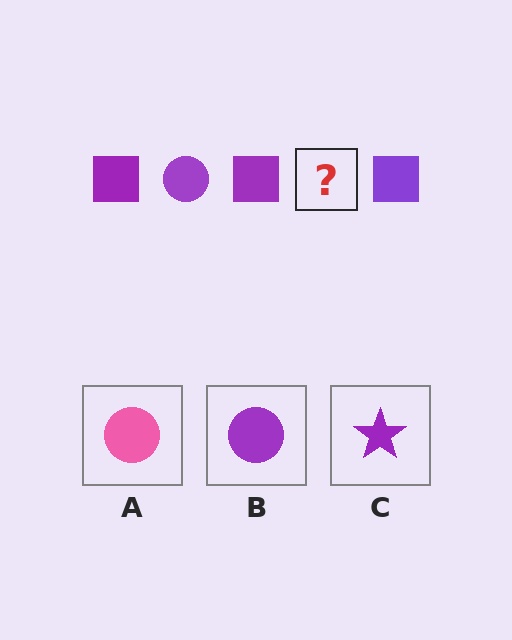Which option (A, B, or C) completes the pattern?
B.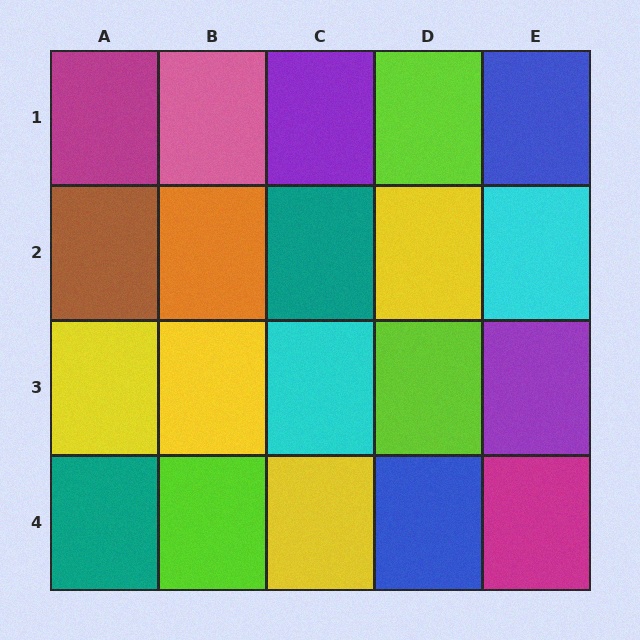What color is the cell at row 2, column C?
Teal.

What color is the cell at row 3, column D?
Lime.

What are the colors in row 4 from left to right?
Teal, lime, yellow, blue, magenta.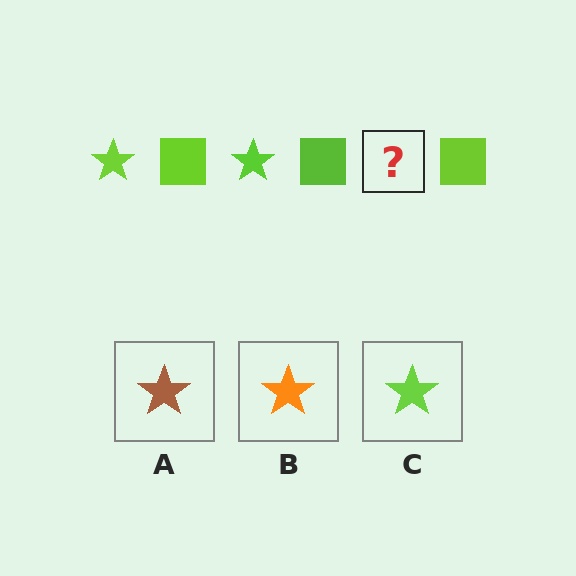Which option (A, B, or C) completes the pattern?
C.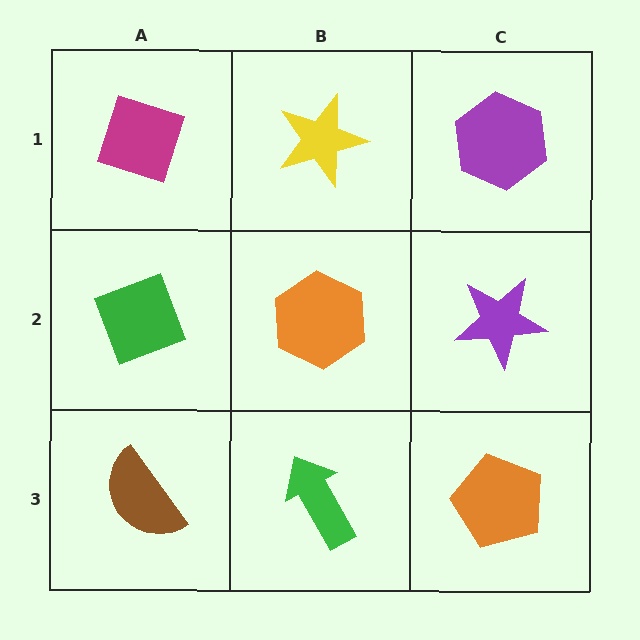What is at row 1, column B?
A yellow star.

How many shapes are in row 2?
3 shapes.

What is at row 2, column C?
A purple star.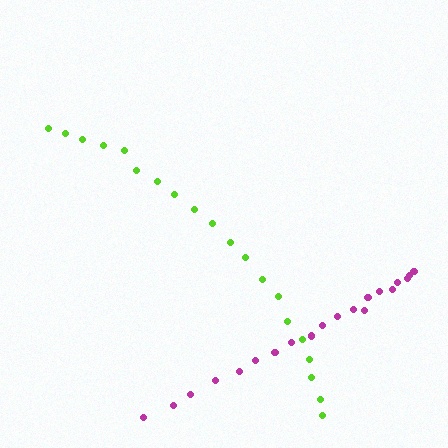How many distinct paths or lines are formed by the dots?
There are 2 distinct paths.